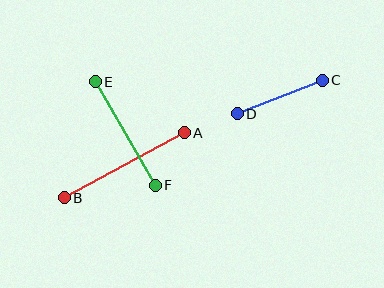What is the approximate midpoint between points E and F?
The midpoint is at approximately (125, 133) pixels.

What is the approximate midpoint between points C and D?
The midpoint is at approximately (280, 97) pixels.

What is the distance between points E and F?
The distance is approximately 120 pixels.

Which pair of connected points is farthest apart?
Points A and B are farthest apart.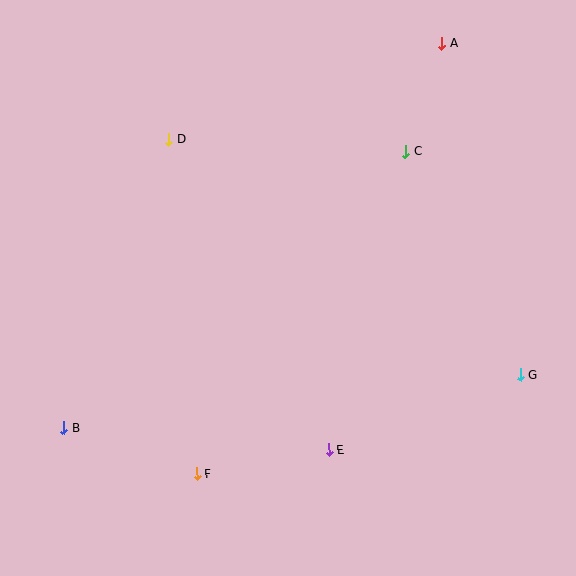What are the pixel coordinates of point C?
Point C is at (406, 152).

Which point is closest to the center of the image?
Point E at (329, 450) is closest to the center.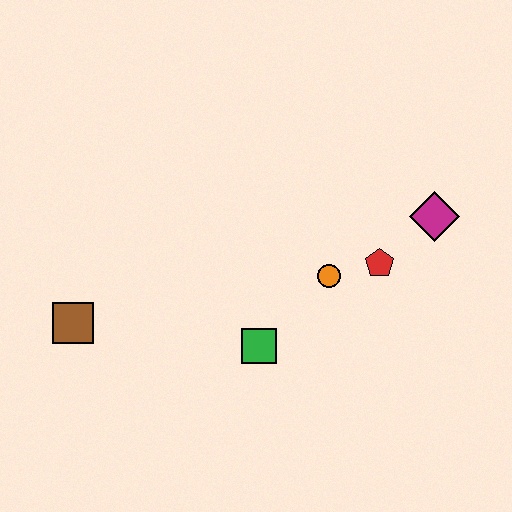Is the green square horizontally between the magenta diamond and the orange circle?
No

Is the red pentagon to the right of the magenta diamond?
No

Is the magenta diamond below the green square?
No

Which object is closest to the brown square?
The green square is closest to the brown square.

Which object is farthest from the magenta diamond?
The brown square is farthest from the magenta diamond.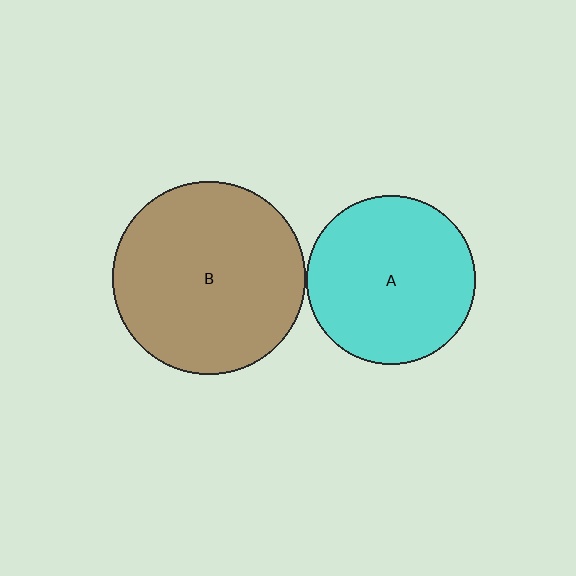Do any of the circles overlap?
No, none of the circles overlap.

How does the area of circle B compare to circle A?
Approximately 1.3 times.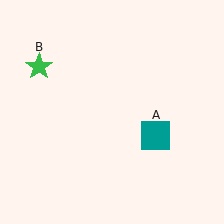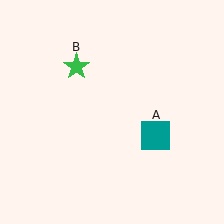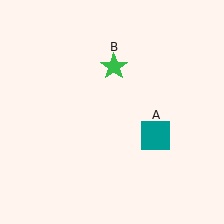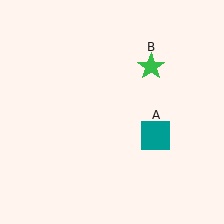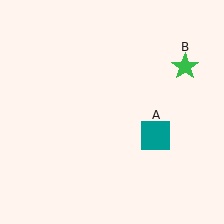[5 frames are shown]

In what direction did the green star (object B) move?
The green star (object B) moved right.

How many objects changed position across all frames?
1 object changed position: green star (object B).